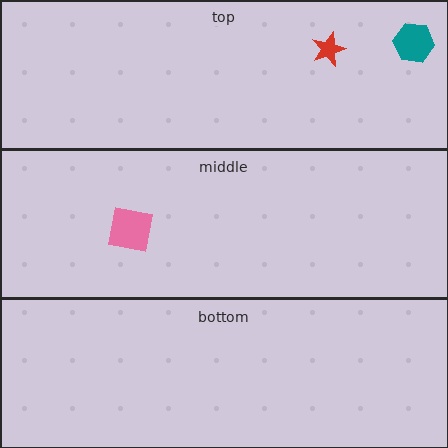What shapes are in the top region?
The teal hexagon, the red star.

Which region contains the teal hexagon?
The top region.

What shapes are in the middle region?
The pink square.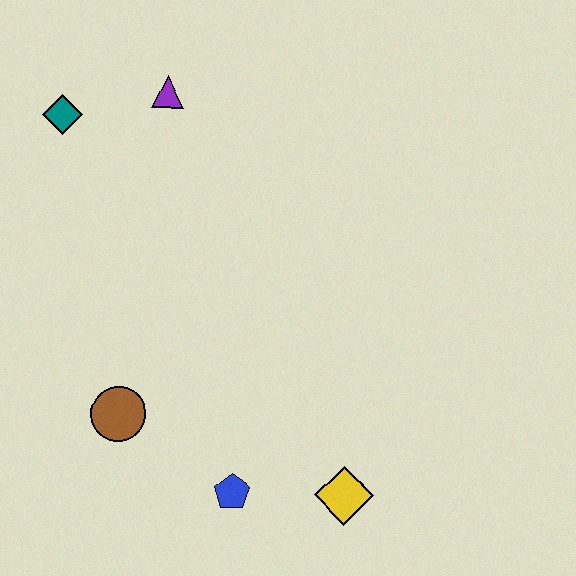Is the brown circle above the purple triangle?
No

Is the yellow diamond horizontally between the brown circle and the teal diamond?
No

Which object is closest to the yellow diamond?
The blue pentagon is closest to the yellow diamond.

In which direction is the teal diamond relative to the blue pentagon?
The teal diamond is above the blue pentagon.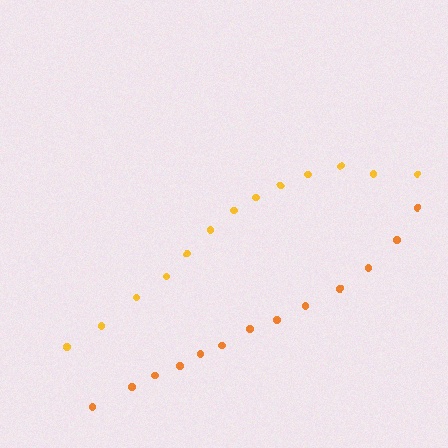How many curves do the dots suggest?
There are 2 distinct paths.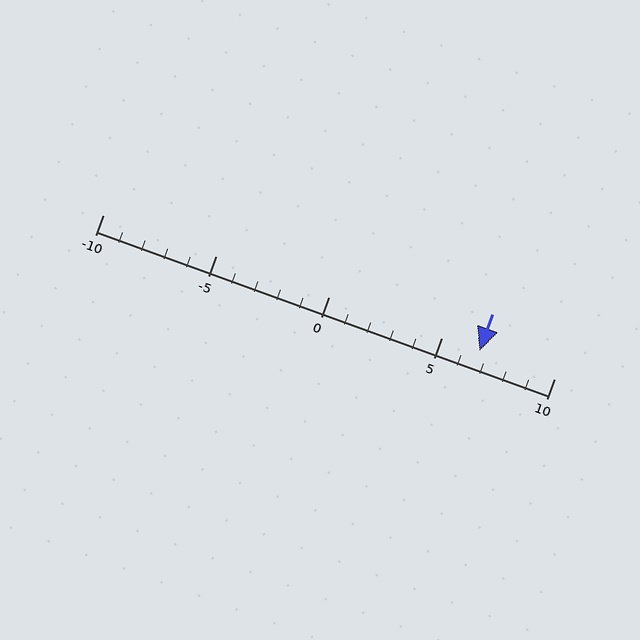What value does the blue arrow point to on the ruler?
The blue arrow points to approximately 7.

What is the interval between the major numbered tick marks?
The major tick marks are spaced 5 units apart.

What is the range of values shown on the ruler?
The ruler shows values from -10 to 10.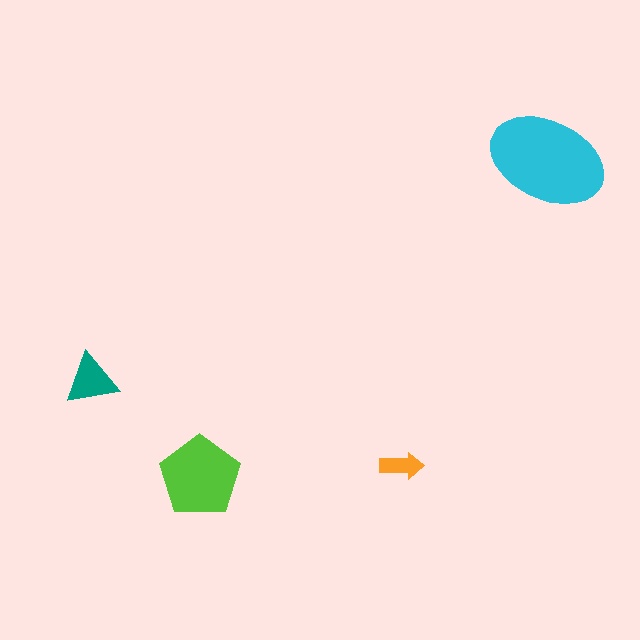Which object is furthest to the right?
The cyan ellipse is rightmost.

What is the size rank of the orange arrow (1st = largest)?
4th.